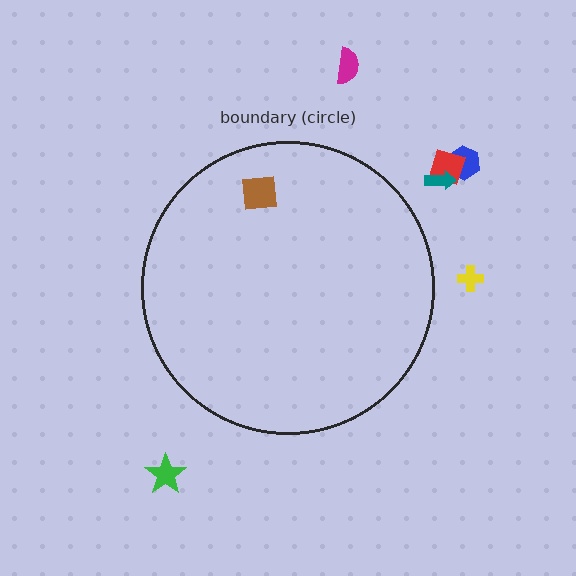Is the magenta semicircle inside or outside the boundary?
Outside.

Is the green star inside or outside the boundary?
Outside.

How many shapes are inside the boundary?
1 inside, 6 outside.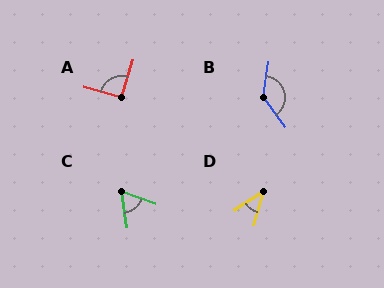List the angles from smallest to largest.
D (41°), C (61°), A (92°), B (136°).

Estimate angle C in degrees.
Approximately 61 degrees.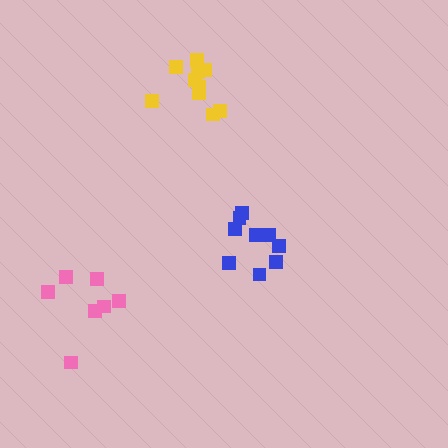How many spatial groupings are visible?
There are 3 spatial groupings.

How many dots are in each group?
Group 1: 9 dots, Group 2: 10 dots, Group 3: 7 dots (26 total).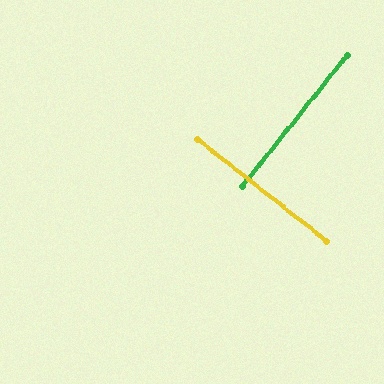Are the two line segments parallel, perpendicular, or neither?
Perpendicular — they meet at approximately 89°.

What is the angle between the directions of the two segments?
Approximately 89 degrees.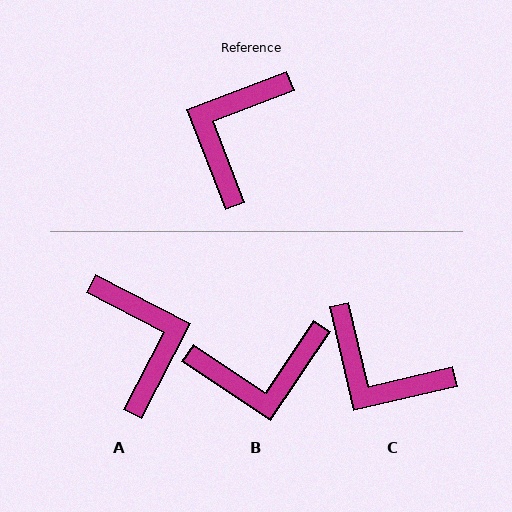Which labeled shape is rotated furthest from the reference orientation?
A, about 139 degrees away.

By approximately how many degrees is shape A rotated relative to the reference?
Approximately 139 degrees clockwise.